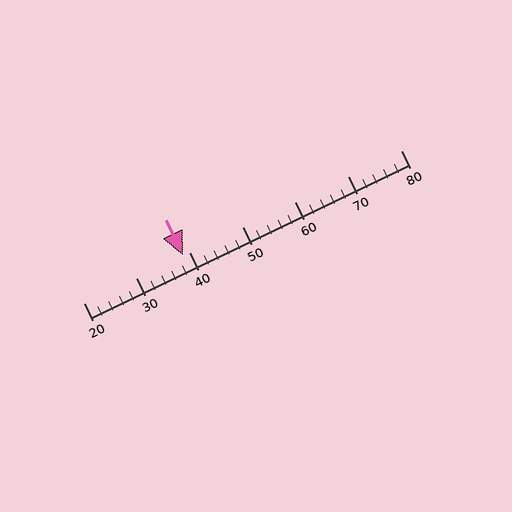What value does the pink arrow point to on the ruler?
The pink arrow points to approximately 39.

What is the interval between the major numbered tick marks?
The major tick marks are spaced 10 units apart.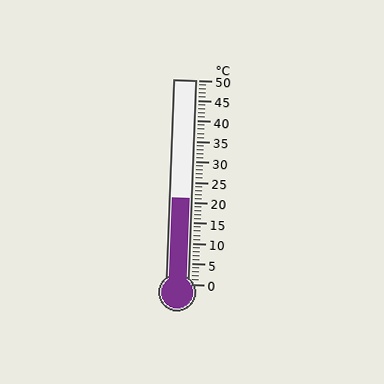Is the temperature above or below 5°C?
The temperature is above 5°C.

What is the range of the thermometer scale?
The thermometer scale ranges from 0°C to 50°C.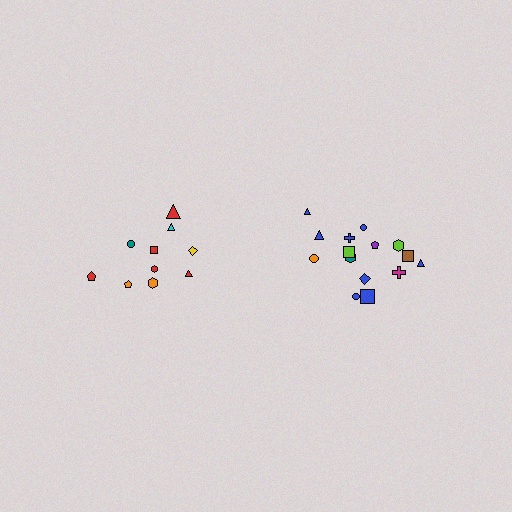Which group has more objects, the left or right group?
The right group.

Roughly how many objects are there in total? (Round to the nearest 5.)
Roughly 25 objects in total.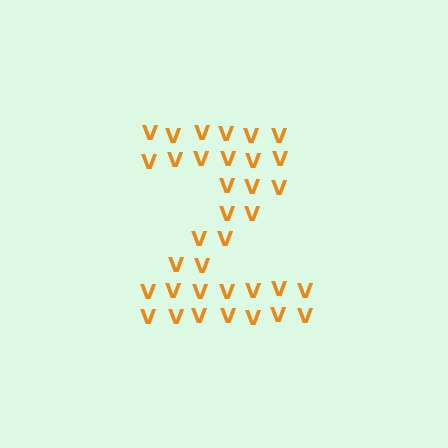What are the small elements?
The small elements are letter V's.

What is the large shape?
The large shape is the letter Z.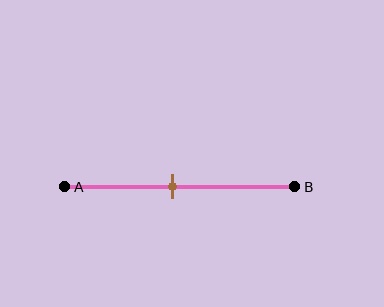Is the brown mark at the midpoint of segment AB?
No, the mark is at about 45% from A, not at the 50% midpoint.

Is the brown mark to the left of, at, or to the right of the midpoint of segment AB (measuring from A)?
The brown mark is to the left of the midpoint of segment AB.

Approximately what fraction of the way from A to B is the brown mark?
The brown mark is approximately 45% of the way from A to B.